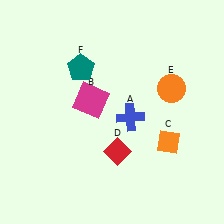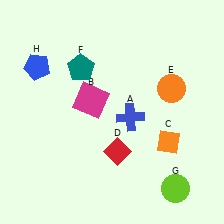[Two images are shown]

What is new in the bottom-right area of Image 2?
A lime circle (G) was added in the bottom-right area of Image 2.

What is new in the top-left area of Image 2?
A blue pentagon (H) was added in the top-left area of Image 2.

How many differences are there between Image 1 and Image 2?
There are 2 differences between the two images.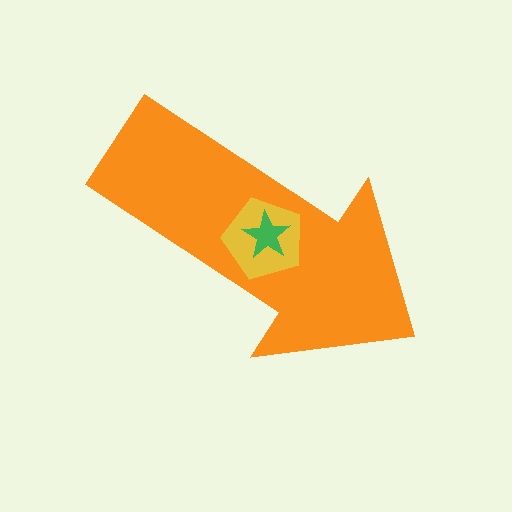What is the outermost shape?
The orange arrow.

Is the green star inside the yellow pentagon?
Yes.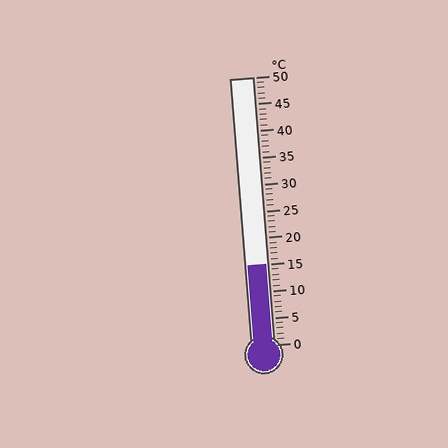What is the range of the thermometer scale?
The thermometer scale ranges from 0°C to 50°C.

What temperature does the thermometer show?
The thermometer shows approximately 15°C.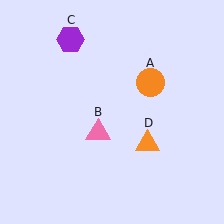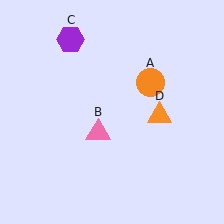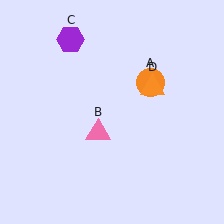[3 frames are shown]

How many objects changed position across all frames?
1 object changed position: orange triangle (object D).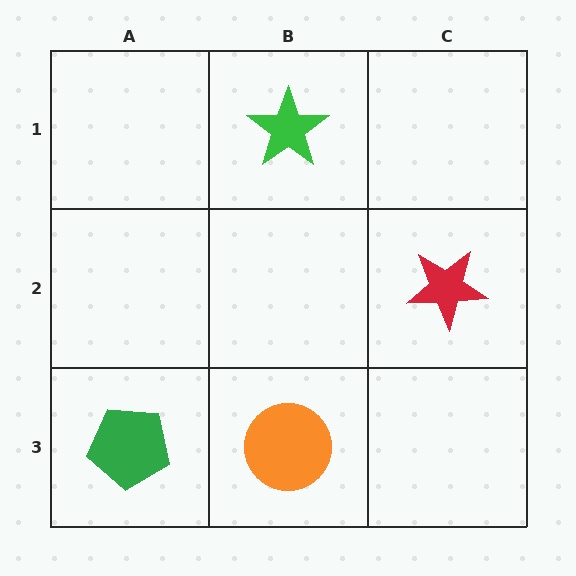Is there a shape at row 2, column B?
No, that cell is empty.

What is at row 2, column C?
A red star.